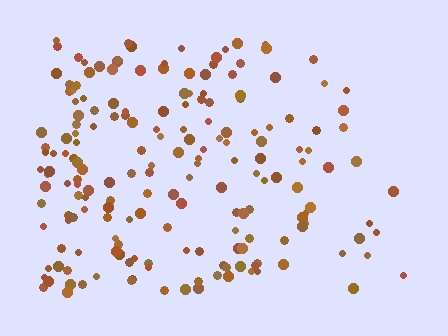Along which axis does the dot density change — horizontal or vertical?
Horizontal.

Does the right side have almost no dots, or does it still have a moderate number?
Still a moderate number, just noticeably fewer than the left.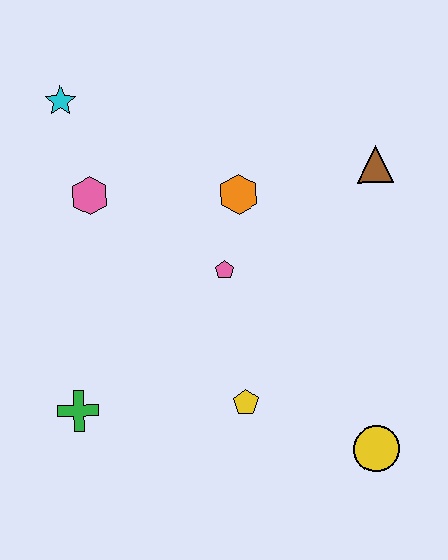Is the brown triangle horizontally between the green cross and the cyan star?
No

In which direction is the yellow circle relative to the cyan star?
The yellow circle is below the cyan star.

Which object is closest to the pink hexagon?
The cyan star is closest to the pink hexagon.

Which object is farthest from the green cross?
The brown triangle is farthest from the green cross.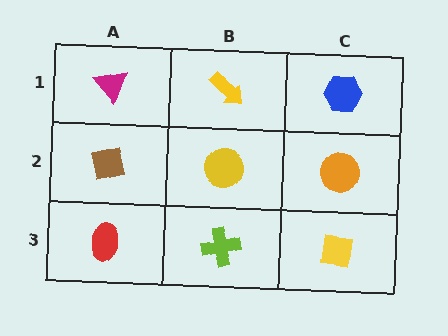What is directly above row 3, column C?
An orange circle.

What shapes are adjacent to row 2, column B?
A yellow arrow (row 1, column B), a lime cross (row 3, column B), a brown square (row 2, column A), an orange circle (row 2, column C).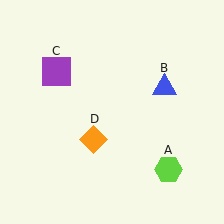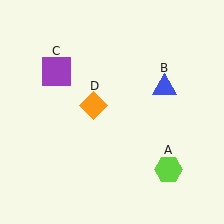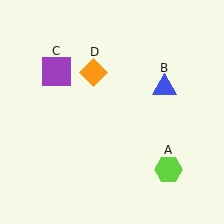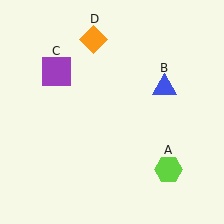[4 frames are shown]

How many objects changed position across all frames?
1 object changed position: orange diamond (object D).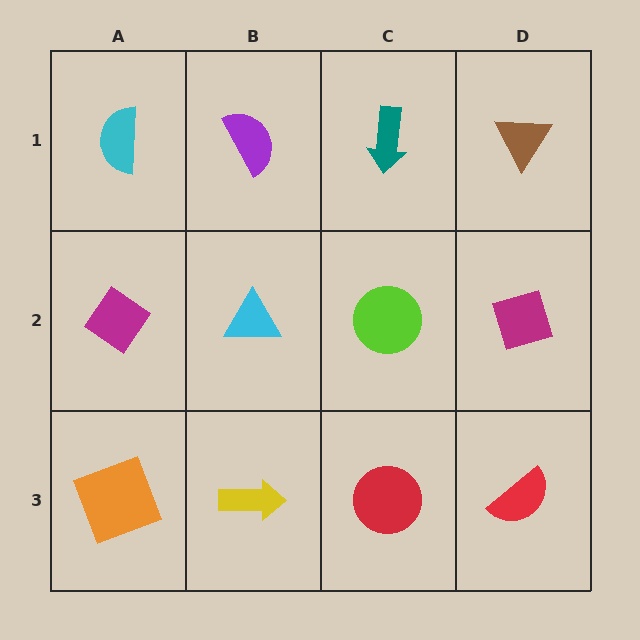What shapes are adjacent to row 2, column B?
A purple semicircle (row 1, column B), a yellow arrow (row 3, column B), a magenta diamond (row 2, column A), a lime circle (row 2, column C).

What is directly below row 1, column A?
A magenta diamond.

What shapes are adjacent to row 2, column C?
A teal arrow (row 1, column C), a red circle (row 3, column C), a cyan triangle (row 2, column B), a magenta diamond (row 2, column D).